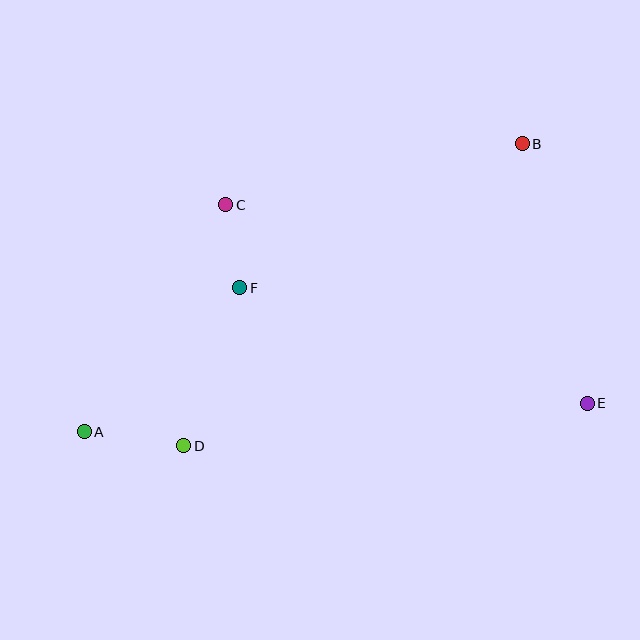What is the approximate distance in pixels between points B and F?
The distance between B and F is approximately 317 pixels.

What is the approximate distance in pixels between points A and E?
The distance between A and E is approximately 504 pixels.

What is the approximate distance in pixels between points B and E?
The distance between B and E is approximately 267 pixels.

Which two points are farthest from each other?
Points A and B are farthest from each other.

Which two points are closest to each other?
Points C and F are closest to each other.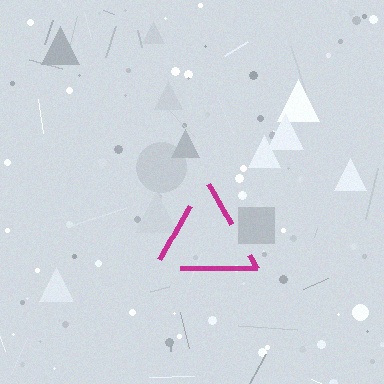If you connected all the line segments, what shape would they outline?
They would outline a triangle.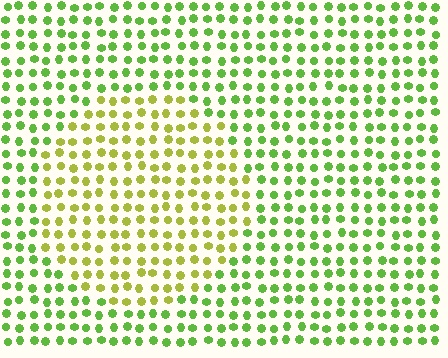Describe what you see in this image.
The image is filled with small lime elements in a uniform arrangement. A circle-shaped region is visible where the elements are tinted to a slightly different hue, forming a subtle color boundary.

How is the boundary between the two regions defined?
The boundary is defined purely by a slight shift in hue (about 35 degrees). Spacing, size, and orientation are identical on both sides.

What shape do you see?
I see a circle.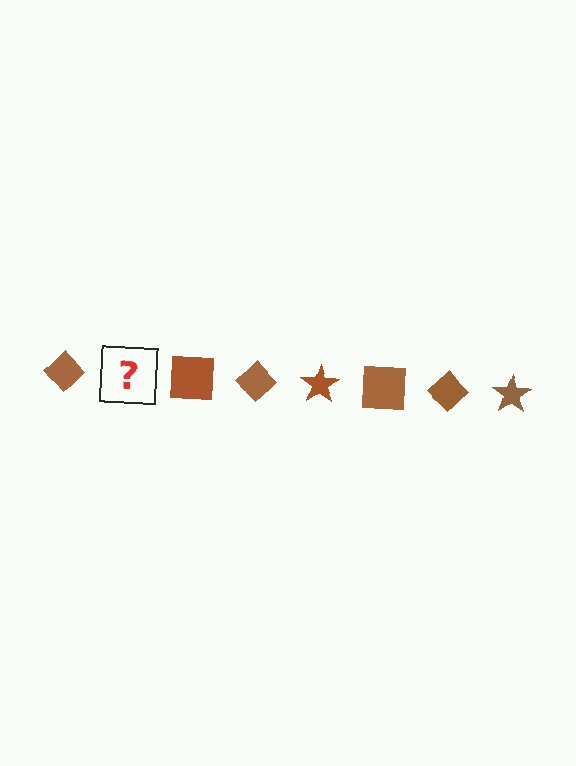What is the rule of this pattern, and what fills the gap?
The rule is that the pattern cycles through diamond, star, square shapes in brown. The gap should be filled with a brown star.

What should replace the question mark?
The question mark should be replaced with a brown star.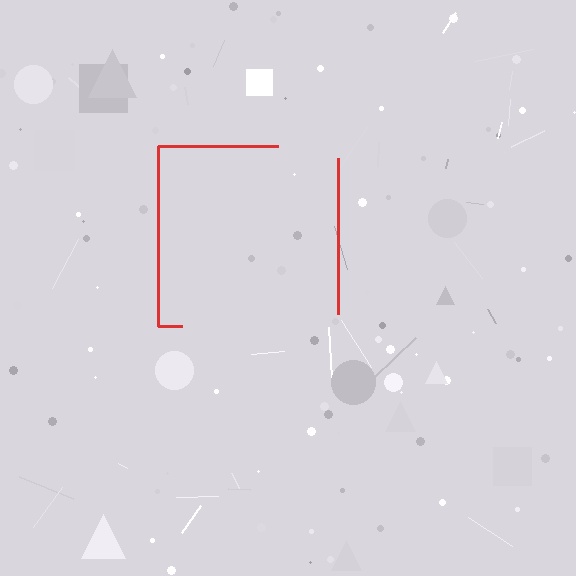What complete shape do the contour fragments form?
The contour fragments form a square.